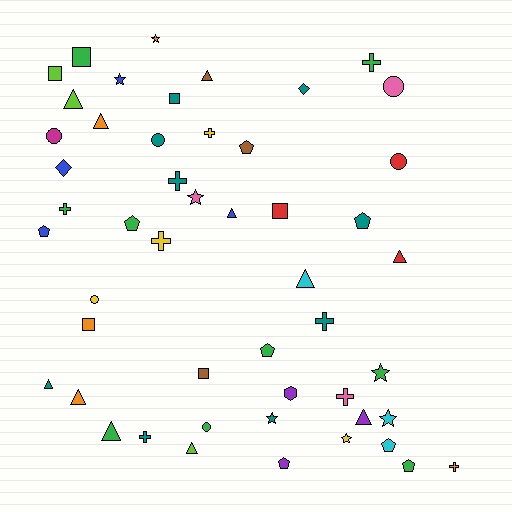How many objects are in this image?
There are 50 objects.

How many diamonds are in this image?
There are 2 diamonds.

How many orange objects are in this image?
There are 5 orange objects.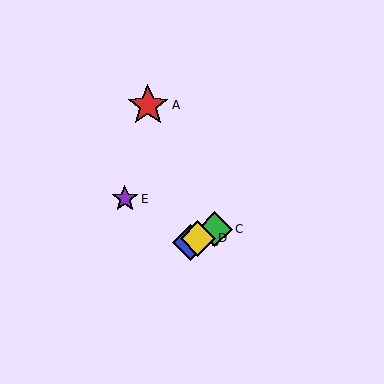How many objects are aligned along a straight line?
3 objects (B, C, D) are aligned along a straight line.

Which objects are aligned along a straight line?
Objects B, C, D are aligned along a straight line.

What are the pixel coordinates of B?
Object B is at (191, 242).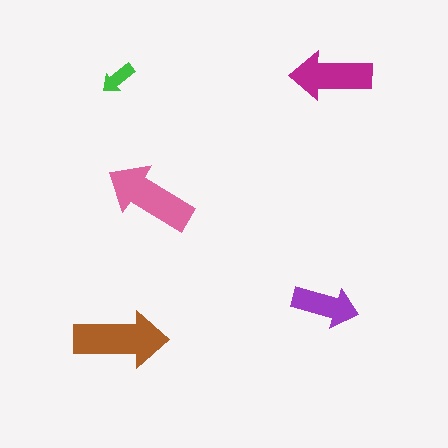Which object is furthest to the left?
The green arrow is leftmost.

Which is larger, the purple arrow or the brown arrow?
The brown one.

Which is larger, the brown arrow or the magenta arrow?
The brown one.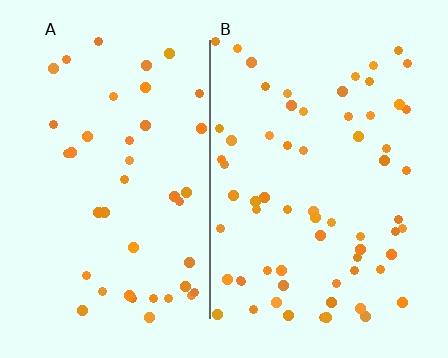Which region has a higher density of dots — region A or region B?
B (the right).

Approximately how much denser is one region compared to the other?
Approximately 1.5× — region B over region A.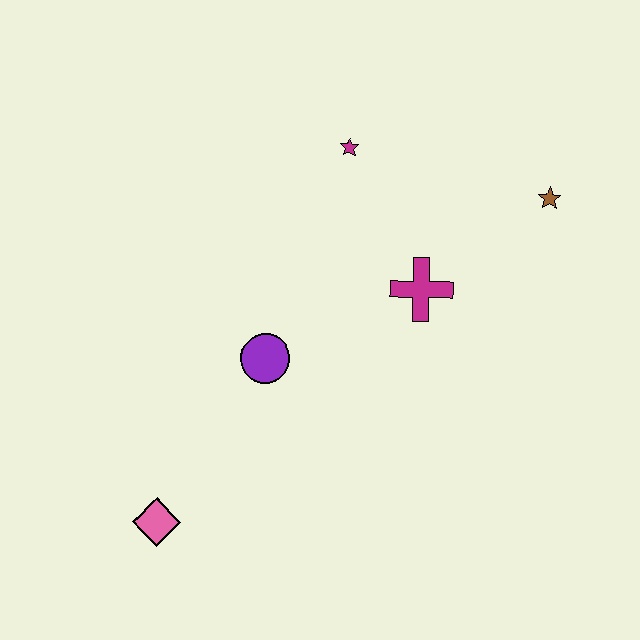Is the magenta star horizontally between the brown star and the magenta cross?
No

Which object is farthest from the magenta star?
The pink diamond is farthest from the magenta star.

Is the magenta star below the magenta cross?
No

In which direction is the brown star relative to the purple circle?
The brown star is to the right of the purple circle.